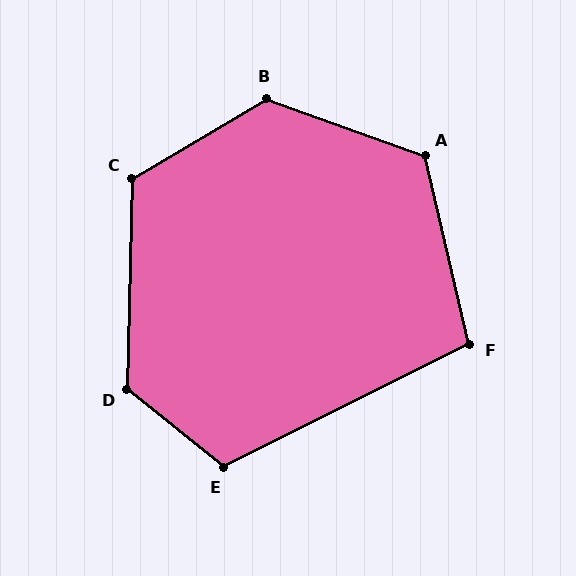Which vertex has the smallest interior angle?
F, at approximately 103 degrees.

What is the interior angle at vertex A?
Approximately 123 degrees (obtuse).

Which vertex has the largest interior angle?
B, at approximately 129 degrees.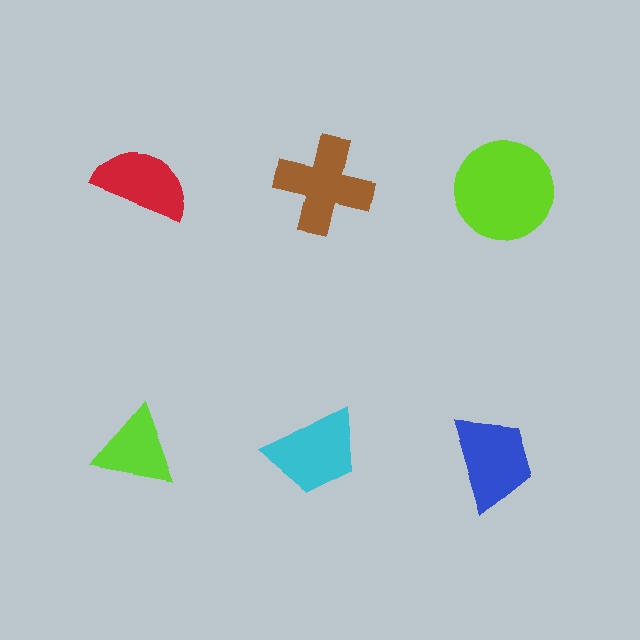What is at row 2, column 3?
A blue trapezoid.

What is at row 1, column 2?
A brown cross.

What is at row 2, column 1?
A lime triangle.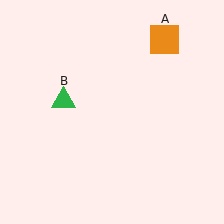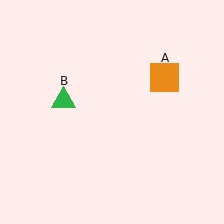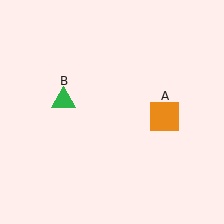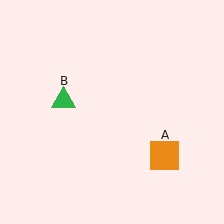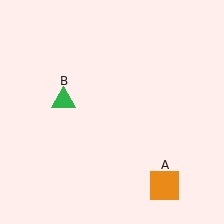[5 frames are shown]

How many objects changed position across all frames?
1 object changed position: orange square (object A).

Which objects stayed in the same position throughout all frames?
Green triangle (object B) remained stationary.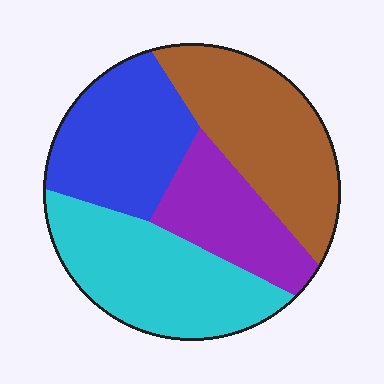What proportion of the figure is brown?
Brown takes up about one quarter (1/4) of the figure.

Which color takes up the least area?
Purple, at roughly 20%.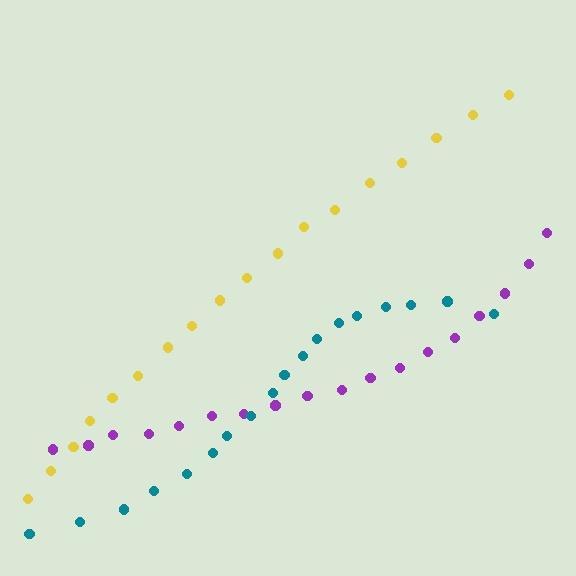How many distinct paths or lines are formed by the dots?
There are 3 distinct paths.